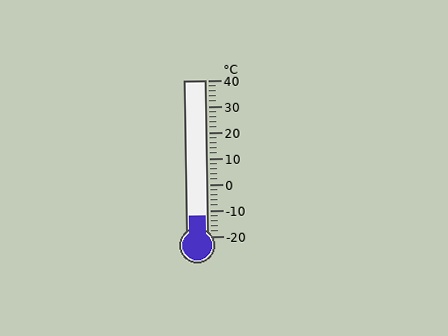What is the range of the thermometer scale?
The thermometer scale ranges from -20°C to 40°C.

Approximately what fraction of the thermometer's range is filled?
The thermometer is filled to approximately 15% of its range.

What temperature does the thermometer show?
The thermometer shows approximately -12°C.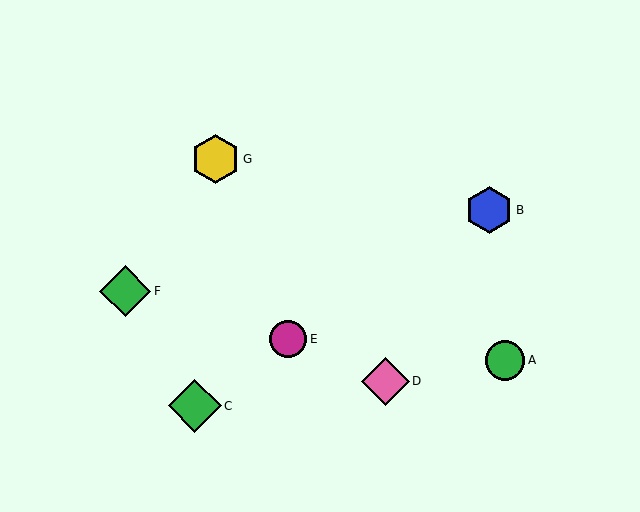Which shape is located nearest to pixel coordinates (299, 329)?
The magenta circle (labeled E) at (288, 339) is nearest to that location.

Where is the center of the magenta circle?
The center of the magenta circle is at (288, 339).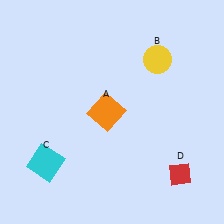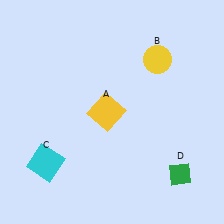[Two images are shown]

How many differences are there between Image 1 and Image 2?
There are 2 differences between the two images.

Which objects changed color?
A changed from orange to yellow. D changed from red to green.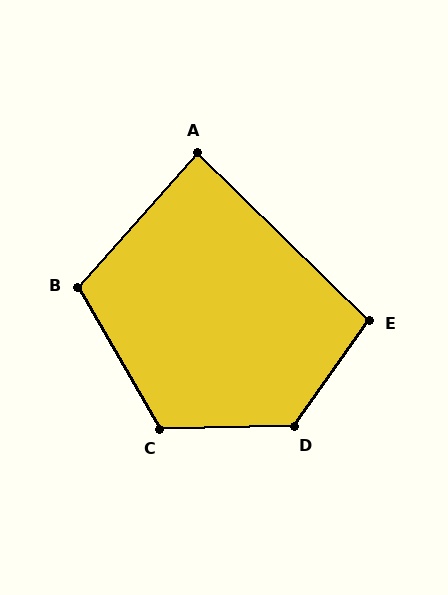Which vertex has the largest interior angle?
D, at approximately 126 degrees.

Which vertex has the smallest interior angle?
A, at approximately 87 degrees.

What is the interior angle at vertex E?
Approximately 99 degrees (obtuse).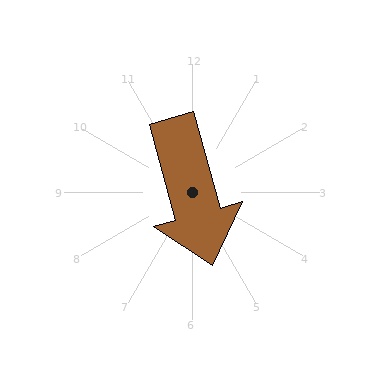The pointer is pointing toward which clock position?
Roughly 5 o'clock.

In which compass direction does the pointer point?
South.